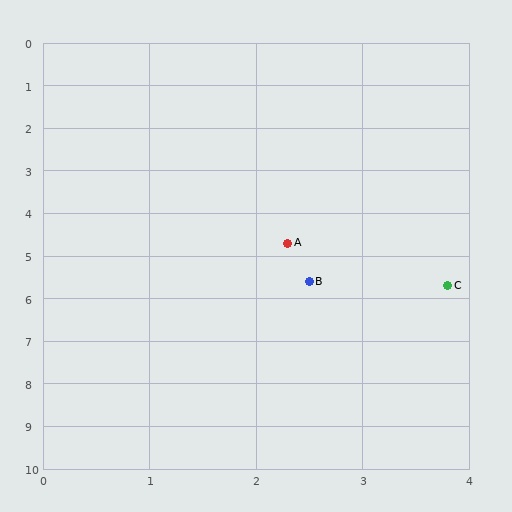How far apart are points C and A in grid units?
Points C and A are about 1.8 grid units apart.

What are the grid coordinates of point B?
Point B is at approximately (2.5, 5.6).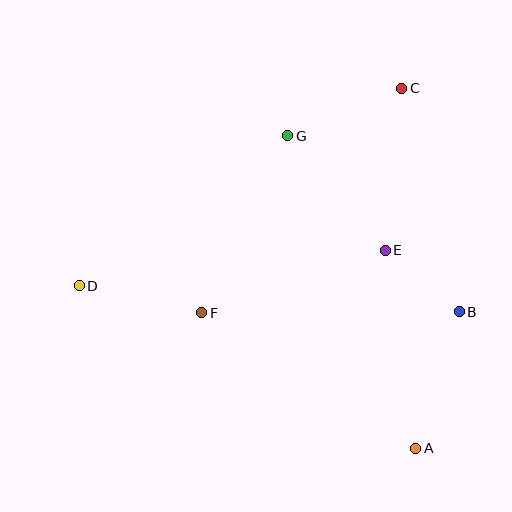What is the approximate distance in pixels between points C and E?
The distance between C and E is approximately 163 pixels.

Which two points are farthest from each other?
Points B and D are farthest from each other.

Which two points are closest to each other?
Points B and E are closest to each other.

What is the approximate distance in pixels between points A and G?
The distance between A and G is approximately 338 pixels.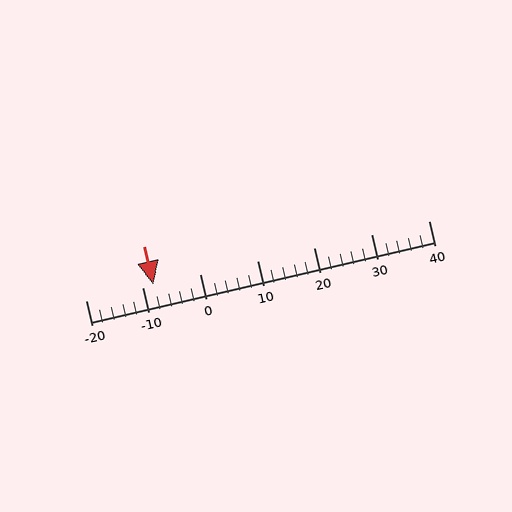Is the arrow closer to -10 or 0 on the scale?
The arrow is closer to -10.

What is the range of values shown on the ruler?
The ruler shows values from -20 to 40.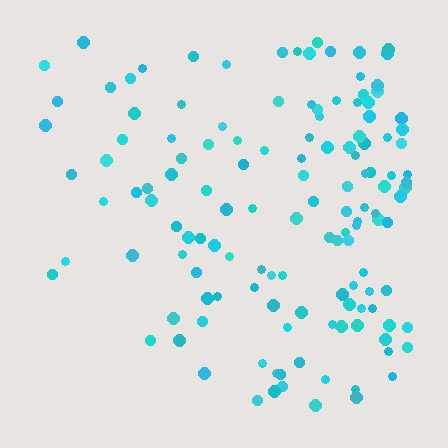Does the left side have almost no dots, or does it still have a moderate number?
Still a moderate number, just noticeably fewer than the right.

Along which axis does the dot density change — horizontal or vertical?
Horizontal.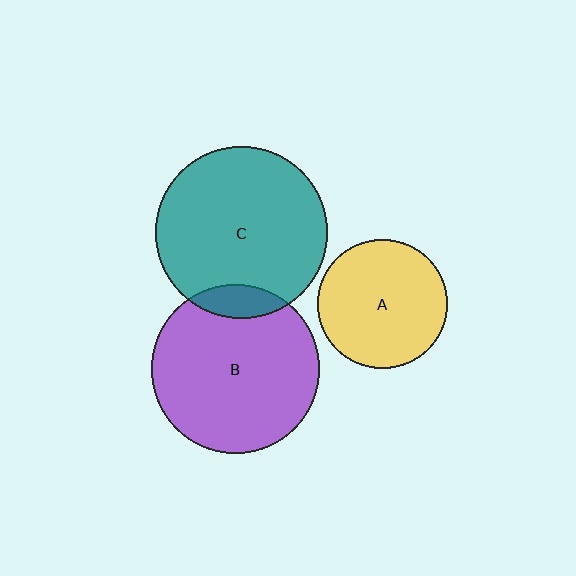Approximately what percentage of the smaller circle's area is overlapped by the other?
Approximately 10%.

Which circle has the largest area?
Circle C (teal).